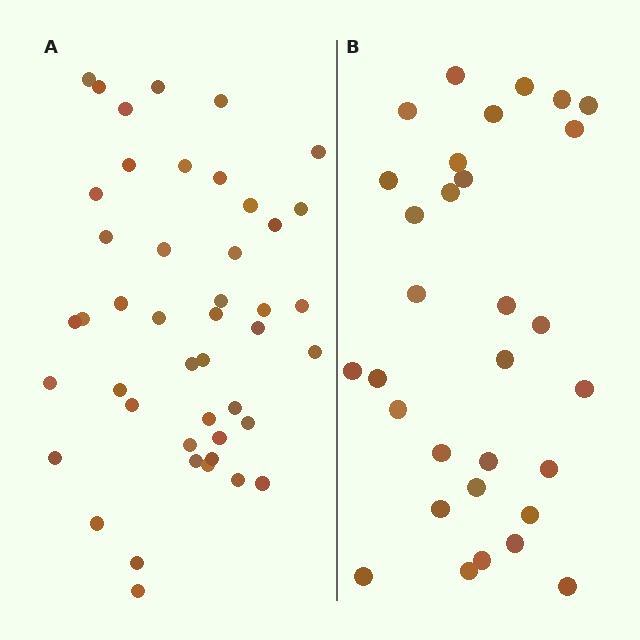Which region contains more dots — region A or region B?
Region A (the left region) has more dots.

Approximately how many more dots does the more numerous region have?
Region A has approximately 15 more dots than region B.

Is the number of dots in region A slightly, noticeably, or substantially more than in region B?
Region A has substantially more. The ratio is roughly 1.5 to 1.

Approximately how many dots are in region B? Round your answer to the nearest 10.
About 30 dots. (The exact count is 31, which rounds to 30.)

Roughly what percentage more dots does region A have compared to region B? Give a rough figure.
About 45% more.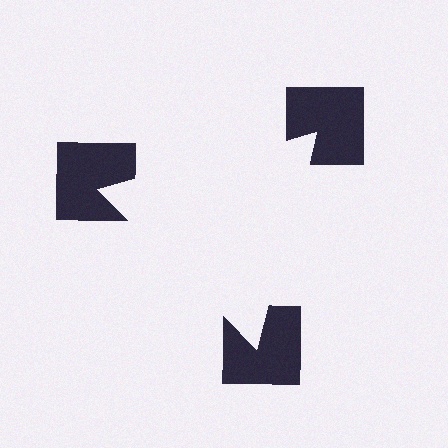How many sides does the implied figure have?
3 sides.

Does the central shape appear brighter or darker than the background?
It typically appears slightly brighter than the background, even though no actual brightness change is drawn.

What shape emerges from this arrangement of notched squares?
An illusory triangle — its edges are inferred from the aligned wedge cuts in the notched squares, not physically drawn.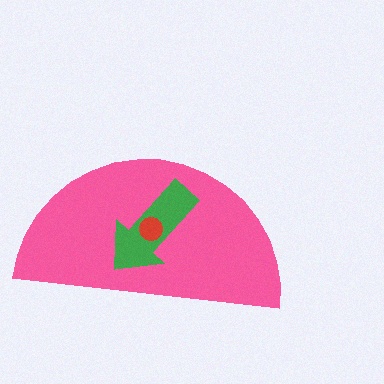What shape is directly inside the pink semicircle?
The green arrow.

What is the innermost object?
The red circle.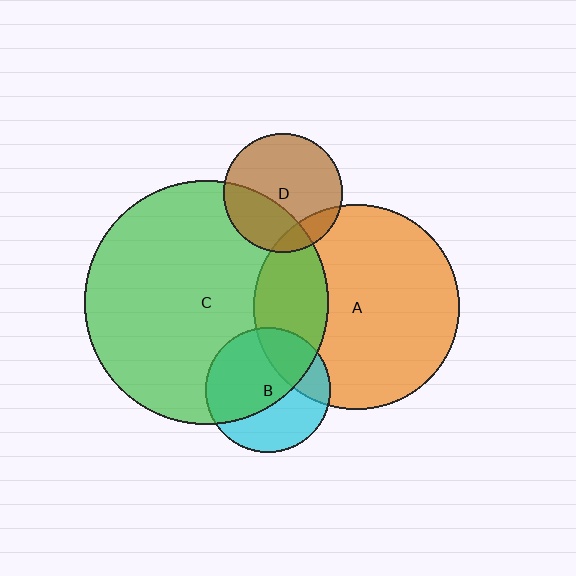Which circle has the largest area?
Circle C (green).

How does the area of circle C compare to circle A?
Approximately 1.4 times.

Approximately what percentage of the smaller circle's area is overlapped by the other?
Approximately 25%.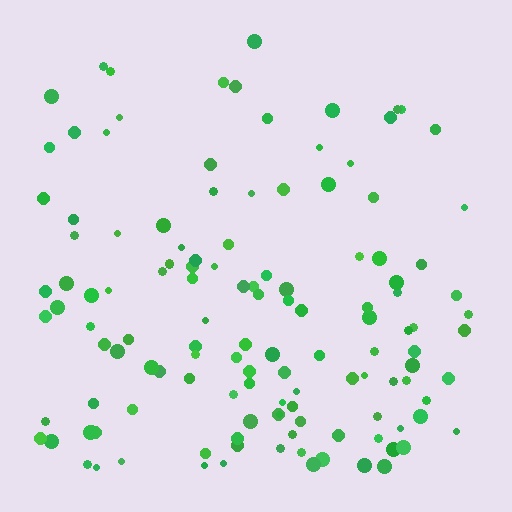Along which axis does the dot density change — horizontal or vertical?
Vertical.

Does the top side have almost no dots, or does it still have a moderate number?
Still a moderate number, just noticeably fewer than the bottom.